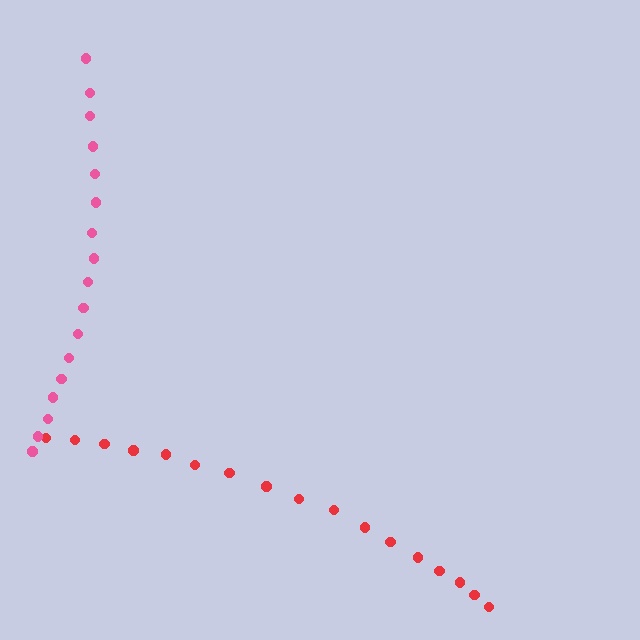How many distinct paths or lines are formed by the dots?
There are 2 distinct paths.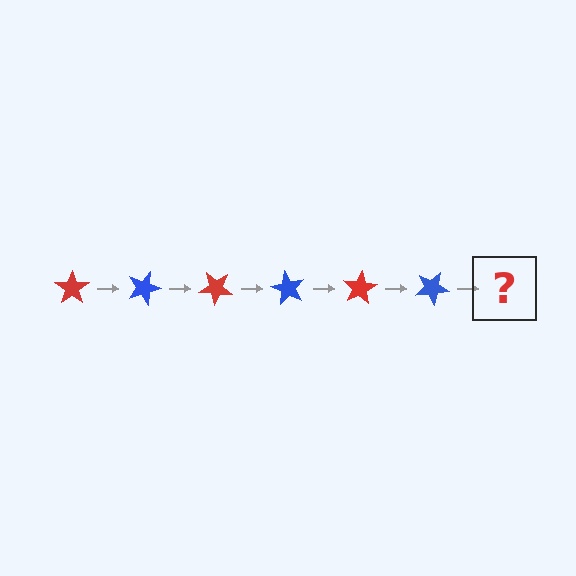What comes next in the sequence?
The next element should be a red star, rotated 120 degrees from the start.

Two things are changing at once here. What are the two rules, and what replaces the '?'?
The two rules are that it rotates 20 degrees each step and the color cycles through red and blue. The '?' should be a red star, rotated 120 degrees from the start.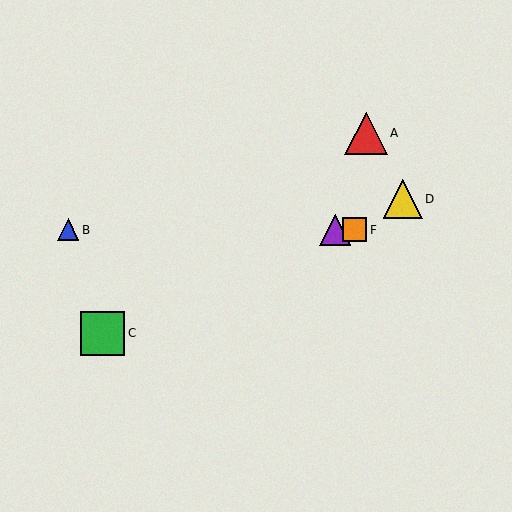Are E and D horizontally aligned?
No, E is at y≈230 and D is at y≈199.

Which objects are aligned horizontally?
Objects B, E, F are aligned horizontally.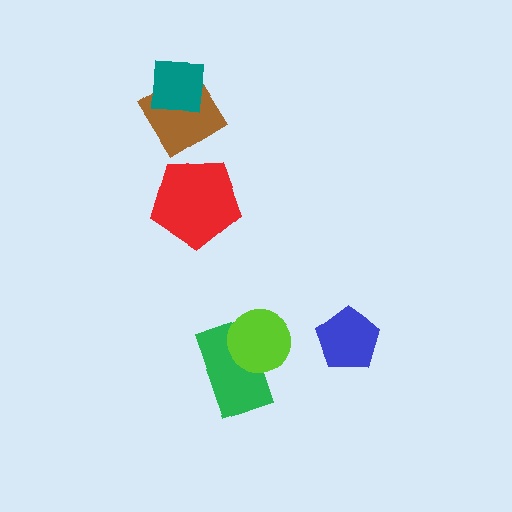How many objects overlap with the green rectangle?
1 object overlaps with the green rectangle.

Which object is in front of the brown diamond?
The teal square is in front of the brown diamond.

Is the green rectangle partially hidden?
Yes, it is partially covered by another shape.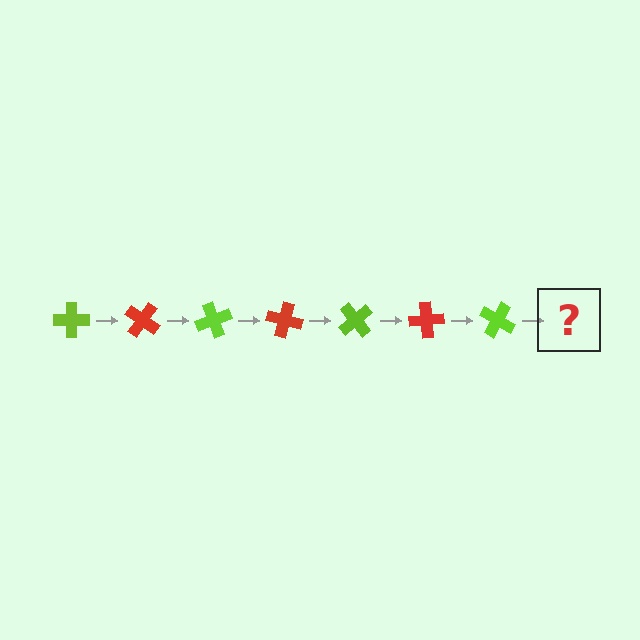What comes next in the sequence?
The next element should be a red cross, rotated 245 degrees from the start.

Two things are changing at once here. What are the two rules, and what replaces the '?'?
The two rules are that it rotates 35 degrees each step and the color cycles through lime and red. The '?' should be a red cross, rotated 245 degrees from the start.